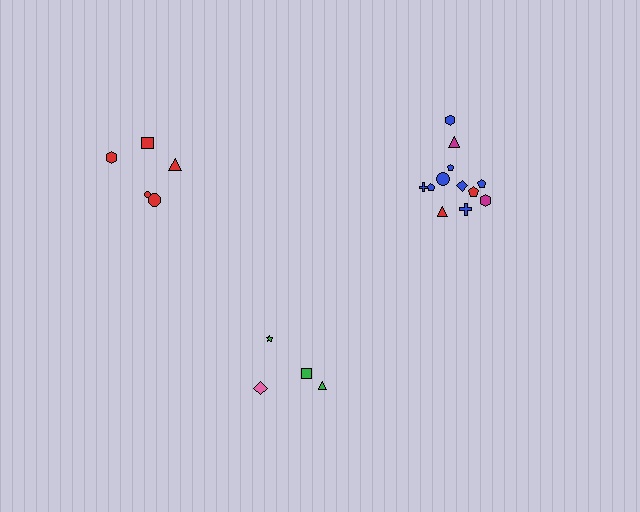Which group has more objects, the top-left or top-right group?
The top-right group.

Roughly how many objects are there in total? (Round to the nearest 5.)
Roughly 20 objects in total.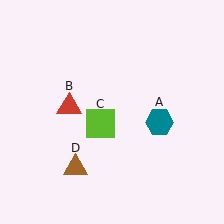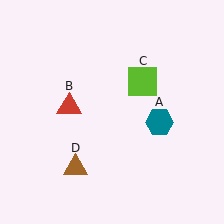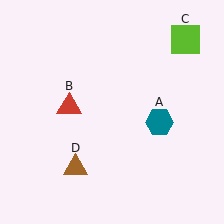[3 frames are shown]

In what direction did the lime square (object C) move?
The lime square (object C) moved up and to the right.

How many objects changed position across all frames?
1 object changed position: lime square (object C).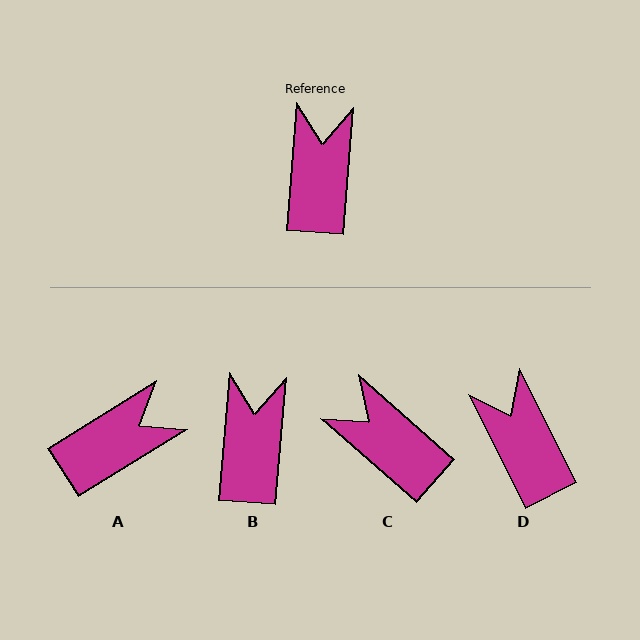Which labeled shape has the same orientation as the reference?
B.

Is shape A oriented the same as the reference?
No, it is off by about 53 degrees.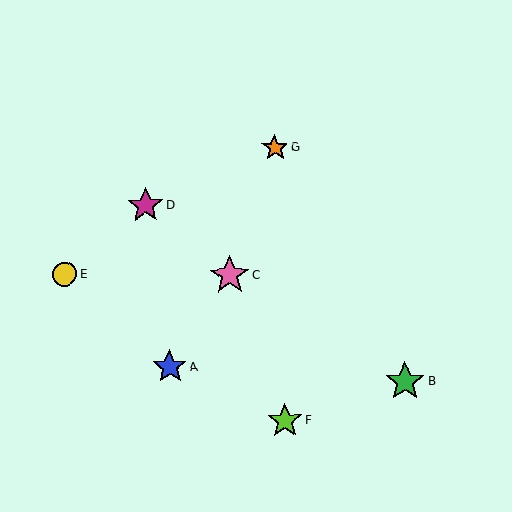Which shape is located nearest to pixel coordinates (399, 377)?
The green star (labeled B) at (405, 381) is nearest to that location.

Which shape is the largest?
The pink star (labeled C) is the largest.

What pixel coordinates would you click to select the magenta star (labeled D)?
Click at (146, 205) to select the magenta star D.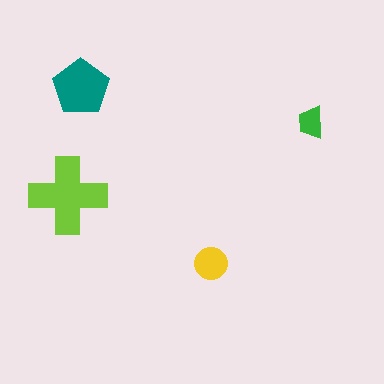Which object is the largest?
The lime cross.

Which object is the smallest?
The green trapezoid.